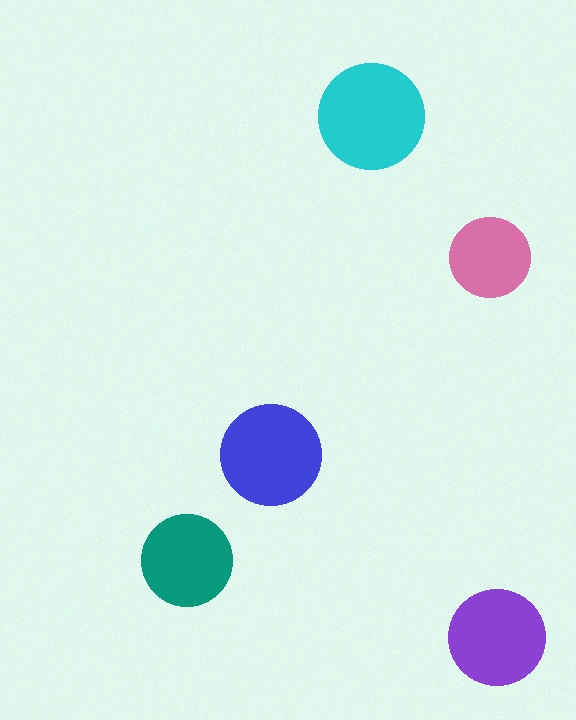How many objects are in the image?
There are 5 objects in the image.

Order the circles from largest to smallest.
the cyan one, the blue one, the purple one, the teal one, the pink one.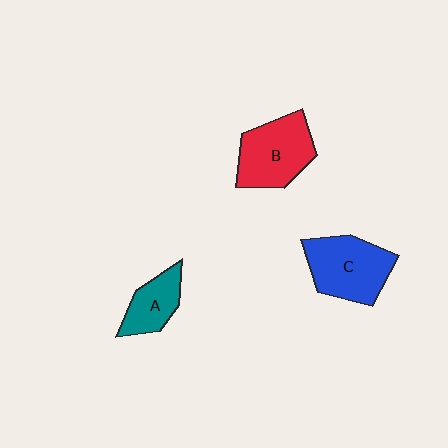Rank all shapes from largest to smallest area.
From largest to smallest: C (blue), B (red), A (teal).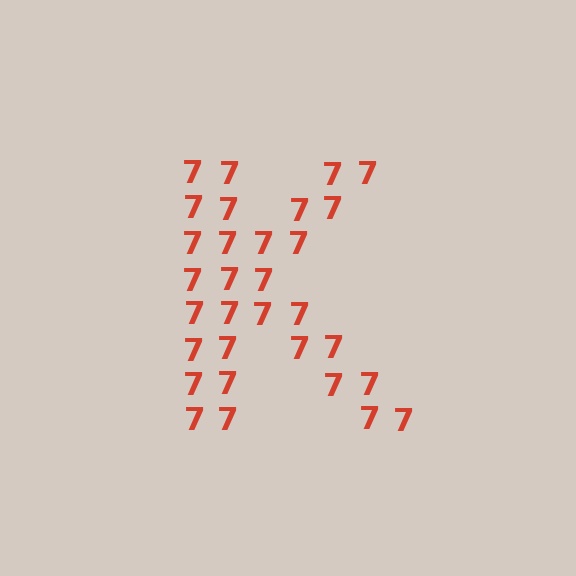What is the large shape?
The large shape is the letter K.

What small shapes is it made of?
It is made of small digit 7's.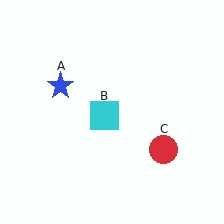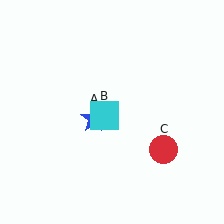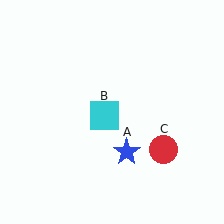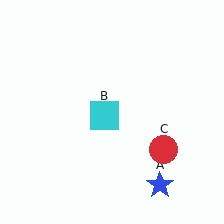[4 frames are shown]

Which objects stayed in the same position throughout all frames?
Cyan square (object B) and red circle (object C) remained stationary.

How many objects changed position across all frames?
1 object changed position: blue star (object A).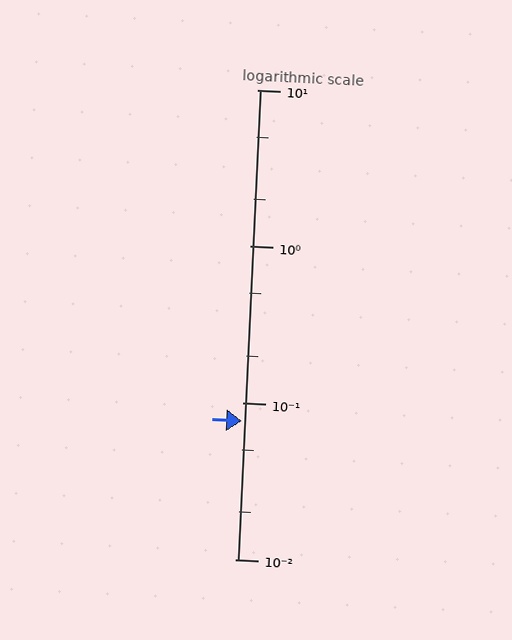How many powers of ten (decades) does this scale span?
The scale spans 3 decades, from 0.01 to 10.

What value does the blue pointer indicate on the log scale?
The pointer indicates approximately 0.077.